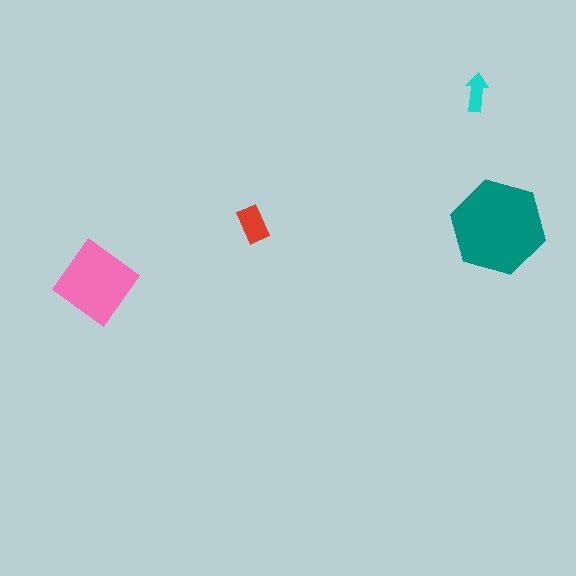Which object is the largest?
The teal hexagon.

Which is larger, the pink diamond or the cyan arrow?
The pink diamond.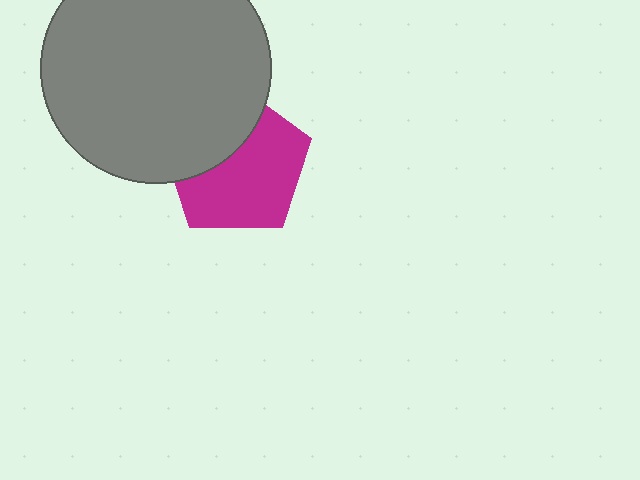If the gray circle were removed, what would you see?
You would see the complete magenta pentagon.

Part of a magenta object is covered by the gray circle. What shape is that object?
It is a pentagon.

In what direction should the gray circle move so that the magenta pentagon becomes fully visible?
The gray circle should move toward the upper-left. That is the shortest direction to clear the overlap and leave the magenta pentagon fully visible.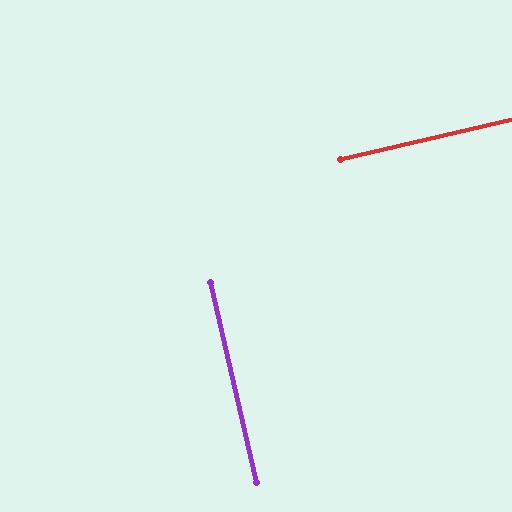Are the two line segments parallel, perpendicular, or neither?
Perpendicular — they meet at approximately 90°.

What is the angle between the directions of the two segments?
Approximately 90 degrees.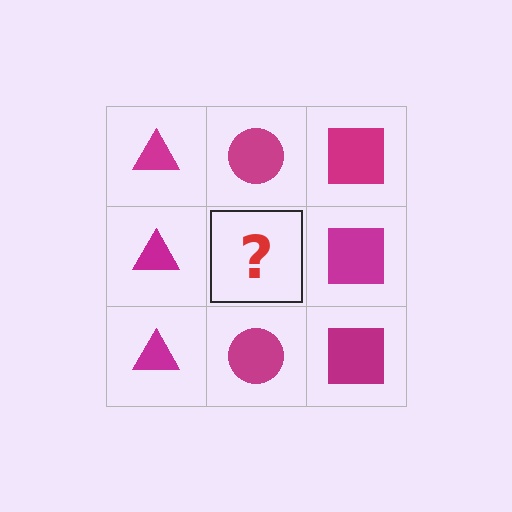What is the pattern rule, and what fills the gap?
The rule is that each column has a consistent shape. The gap should be filled with a magenta circle.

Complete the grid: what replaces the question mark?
The question mark should be replaced with a magenta circle.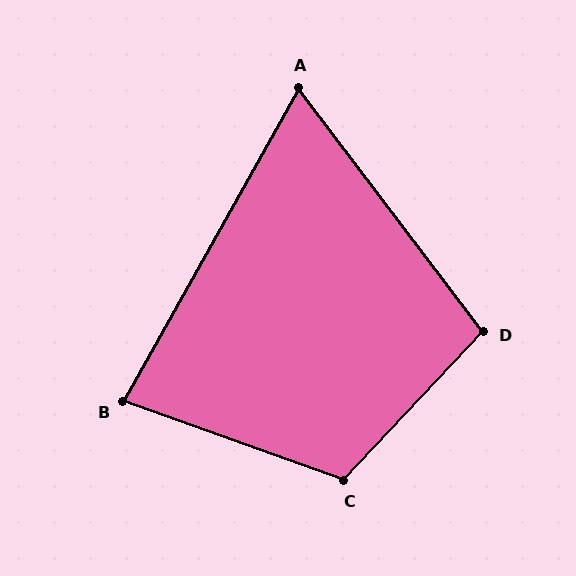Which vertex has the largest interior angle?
C, at approximately 113 degrees.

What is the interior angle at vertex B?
Approximately 80 degrees (acute).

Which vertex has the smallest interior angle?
A, at approximately 67 degrees.